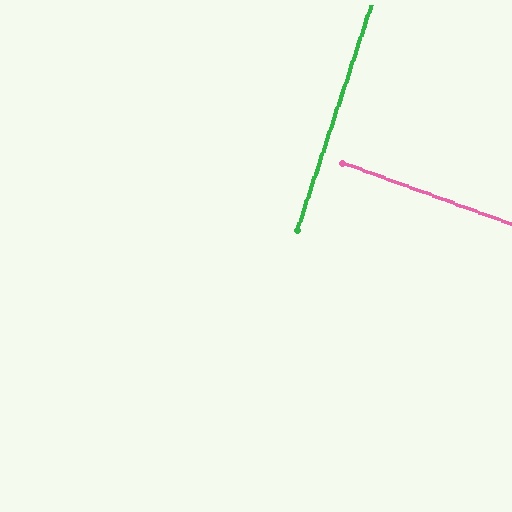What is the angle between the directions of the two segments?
Approximately 88 degrees.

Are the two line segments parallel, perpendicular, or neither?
Perpendicular — they meet at approximately 88°.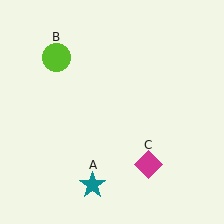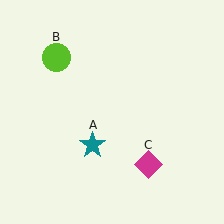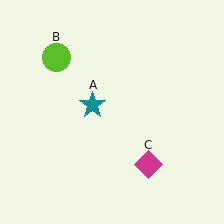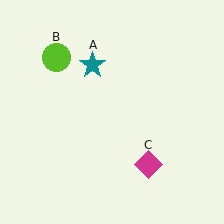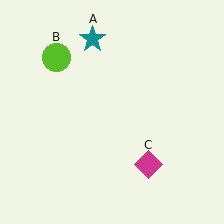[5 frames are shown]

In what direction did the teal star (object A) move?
The teal star (object A) moved up.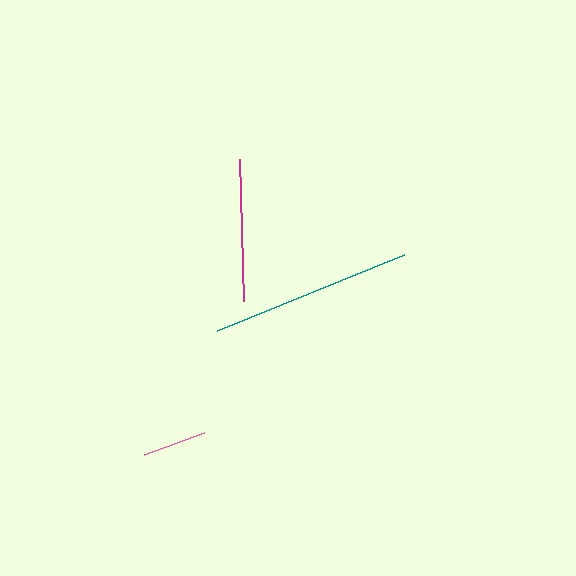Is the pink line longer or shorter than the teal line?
The teal line is longer than the pink line.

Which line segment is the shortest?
The pink line is the shortest at approximately 64 pixels.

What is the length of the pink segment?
The pink segment is approximately 64 pixels long.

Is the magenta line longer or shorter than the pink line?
The magenta line is longer than the pink line.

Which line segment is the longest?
The teal line is the longest at approximately 201 pixels.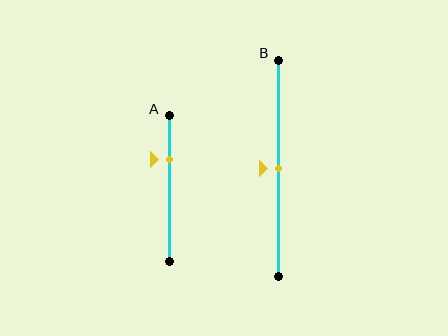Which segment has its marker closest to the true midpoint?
Segment B has its marker closest to the true midpoint.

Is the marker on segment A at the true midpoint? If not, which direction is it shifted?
No, the marker on segment A is shifted upward by about 20% of the segment length.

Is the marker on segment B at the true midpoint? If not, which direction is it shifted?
Yes, the marker on segment B is at the true midpoint.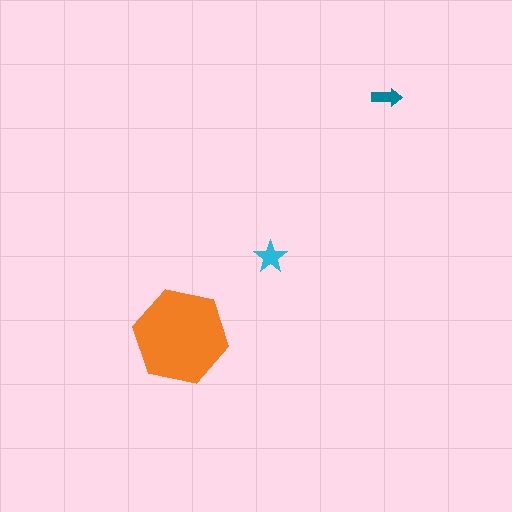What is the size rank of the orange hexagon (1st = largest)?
1st.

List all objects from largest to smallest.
The orange hexagon, the cyan star, the teal arrow.